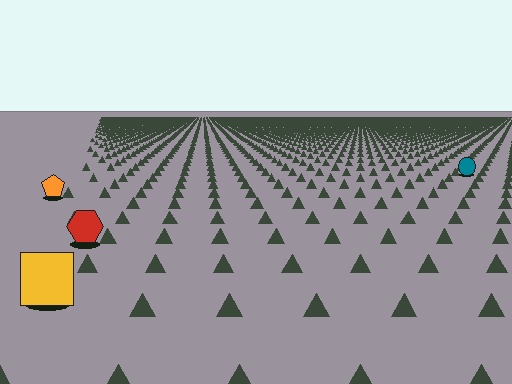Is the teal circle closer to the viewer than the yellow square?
No. The yellow square is closer — you can tell from the texture gradient: the ground texture is coarser near it.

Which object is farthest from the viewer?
The teal circle is farthest from the viewer. It appears smaller and the ground texture around it is denser.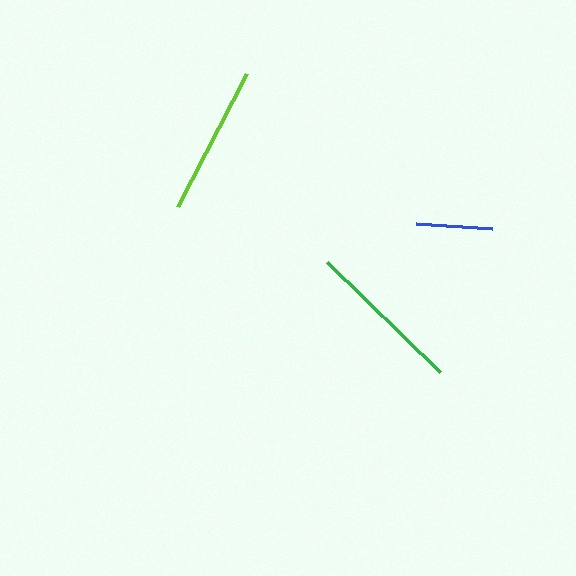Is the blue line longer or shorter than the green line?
The green line is longer than the blue line.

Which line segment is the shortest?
The blue line is the shortest at approximately 75 pixels.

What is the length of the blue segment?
The blue segment is approximately 75 pixels long.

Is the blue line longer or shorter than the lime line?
The lime line is longer than the blue line.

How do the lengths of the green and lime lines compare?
The green and lime lines are approximately the same length.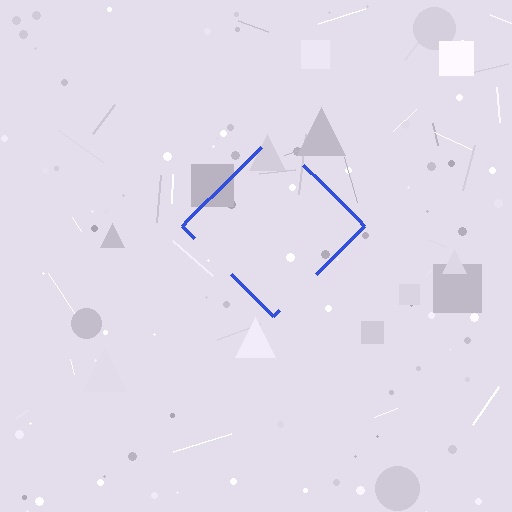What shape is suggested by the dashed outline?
The dashed outline suggests a diamond.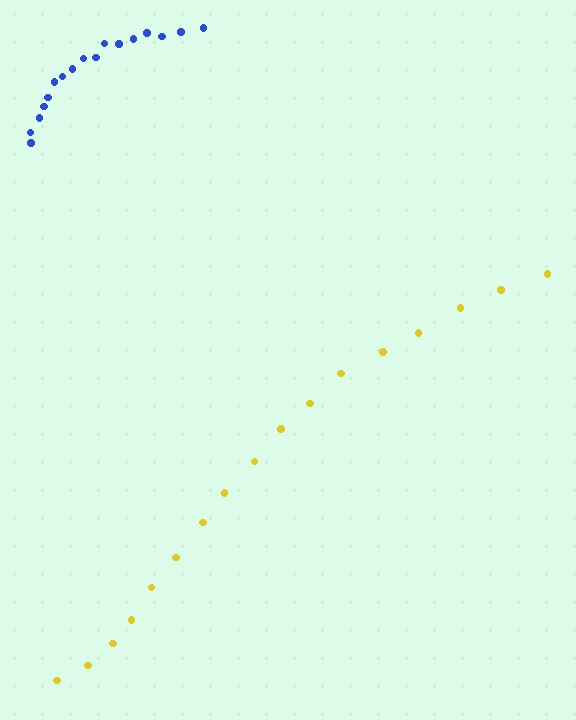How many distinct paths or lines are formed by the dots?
There are 2 distinct paths.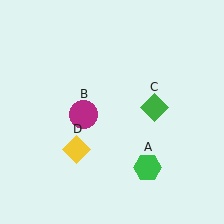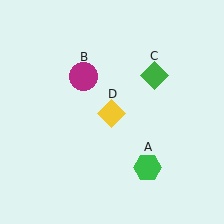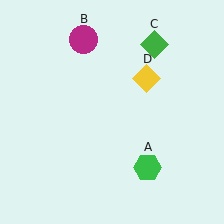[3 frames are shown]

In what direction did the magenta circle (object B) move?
The magenta circle (object B) moved up.